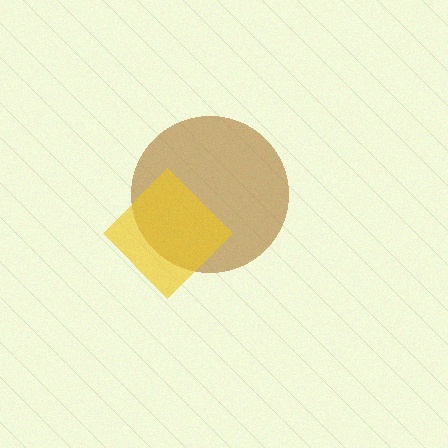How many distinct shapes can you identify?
There are 2 distinct shapes: a brown circle, a yellow diamond.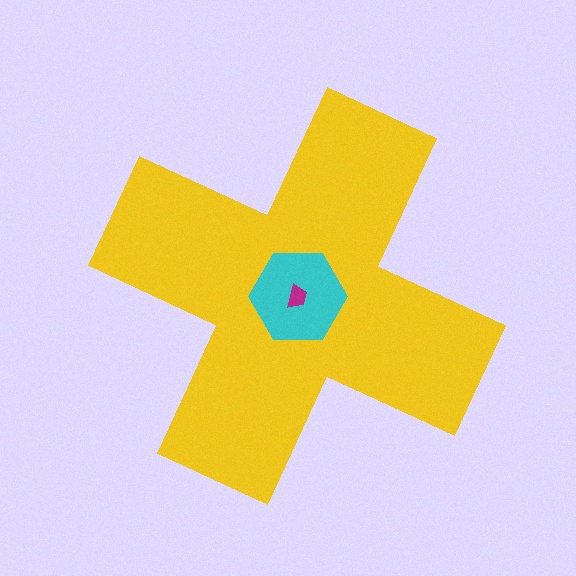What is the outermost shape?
The yellow cross.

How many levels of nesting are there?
3.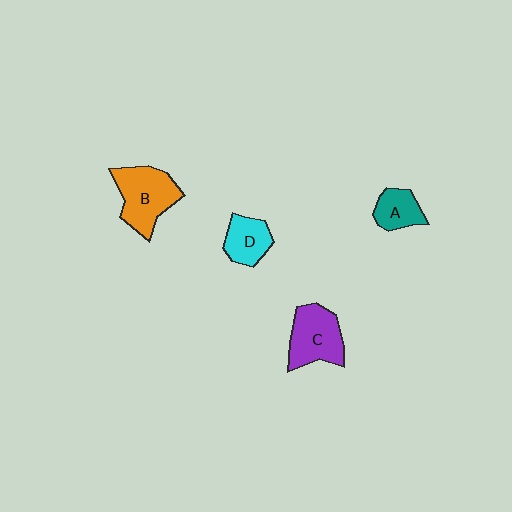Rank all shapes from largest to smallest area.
From largest to smallest: B (orange), C (purple), D (cyan), A (teal).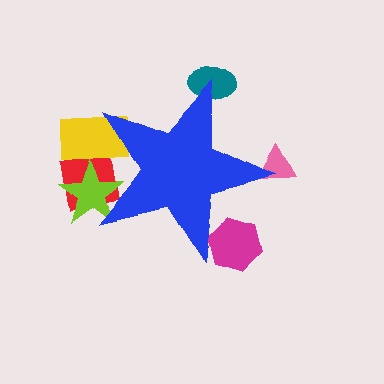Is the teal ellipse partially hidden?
Yes, the teal ellipse is partially hidden behind the blue star.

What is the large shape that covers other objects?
A blue star.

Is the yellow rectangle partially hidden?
Yes, the yellow rectangle is partially hidden behind the blue star.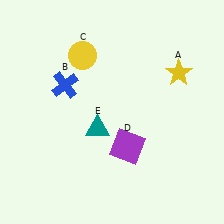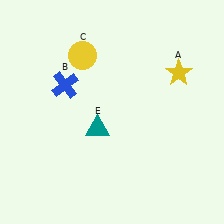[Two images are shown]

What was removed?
The purple square (D) was removed in Image 2.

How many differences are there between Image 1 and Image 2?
There is 1 difference between the two images.